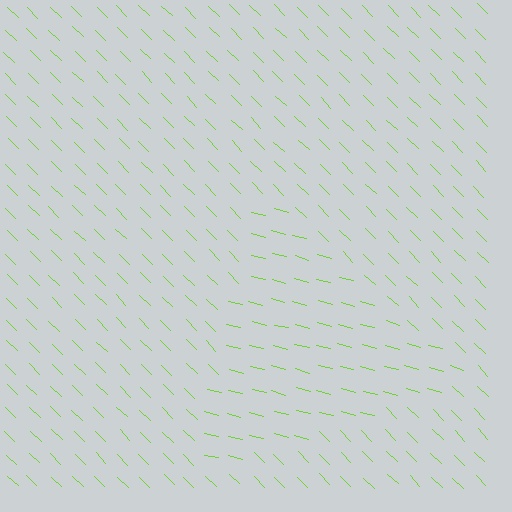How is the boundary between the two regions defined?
The boundary is defined purely by a change in line orientation (approximately 30 degrees difference). All lines are the same color and thickness.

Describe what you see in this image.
The image is filled with small lime line segments. A triangle region in the image has lines oriented differently from the surrounding lines, creating a visible texture boundary.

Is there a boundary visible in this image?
Yes, there is a texture boundary formed by a change in line orientation.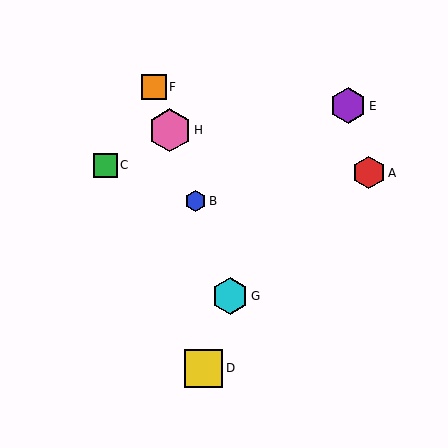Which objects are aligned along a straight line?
Objects B, F, G, H are aligned along a straight line.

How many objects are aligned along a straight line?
4 objects (B, F, G, H) are aligned along a straight line.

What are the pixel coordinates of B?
Object B is at (195, 201).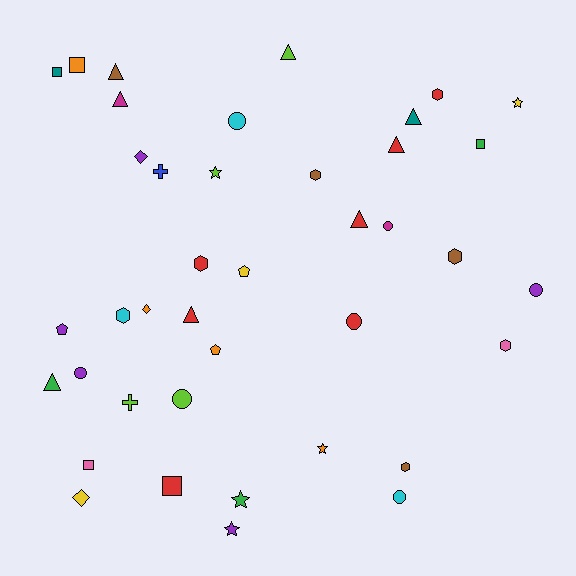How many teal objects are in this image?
There are 2 teal objects.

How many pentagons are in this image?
There are 3 pentagons.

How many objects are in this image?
There are 40 objects.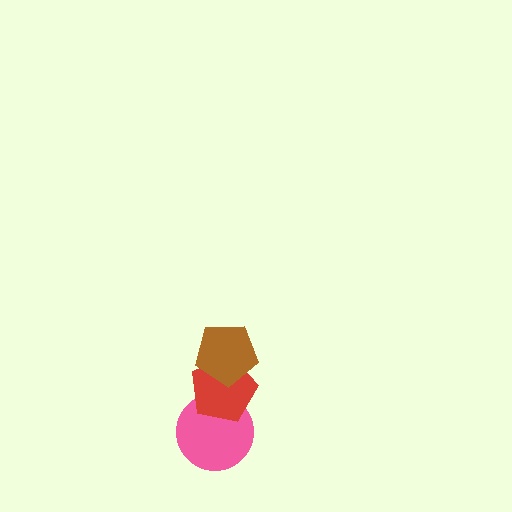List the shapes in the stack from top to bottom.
From top to bottom: the brown pentagon, the red pentagon, the pink circle.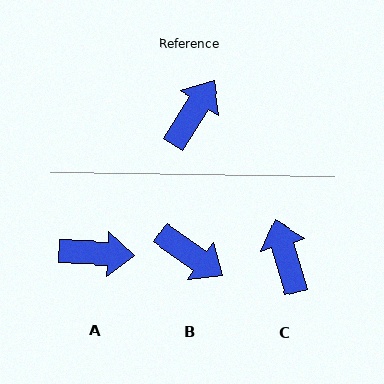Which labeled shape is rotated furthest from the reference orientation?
B, about 92 degrees away.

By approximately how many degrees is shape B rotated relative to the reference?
Approximately 92 degrees clockwise.